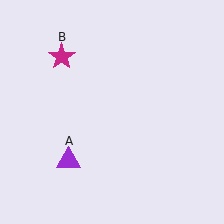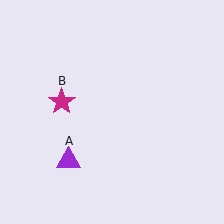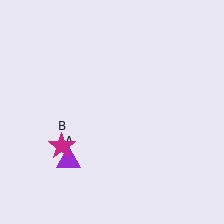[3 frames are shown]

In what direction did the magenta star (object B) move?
The magenta star (object B) moved down.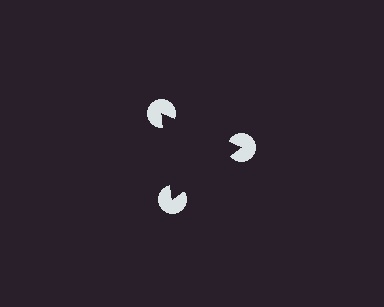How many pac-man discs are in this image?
There are 3 — one at each vertex of the illusory triangle.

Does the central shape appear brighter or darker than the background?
It typically appears slightly darker than the background, even though no actual brightness change is drawn.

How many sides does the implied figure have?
3 sides.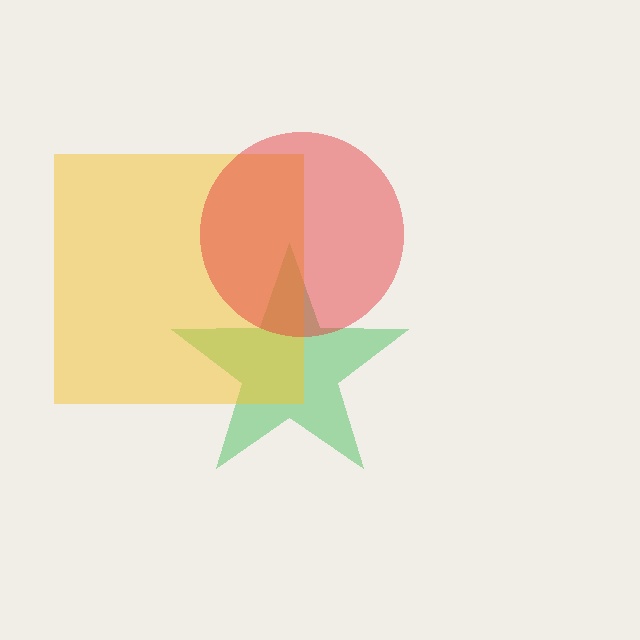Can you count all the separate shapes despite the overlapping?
Yes, there are 3 separate shapes.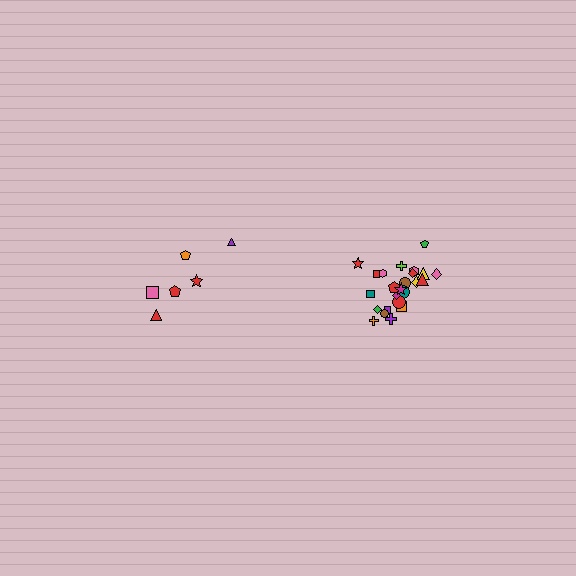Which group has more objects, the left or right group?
The right group.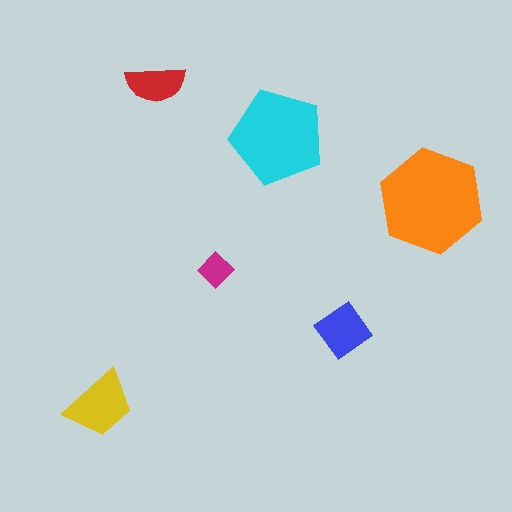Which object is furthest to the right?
The orange hexagon is rightmost.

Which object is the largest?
The orange hexagon.